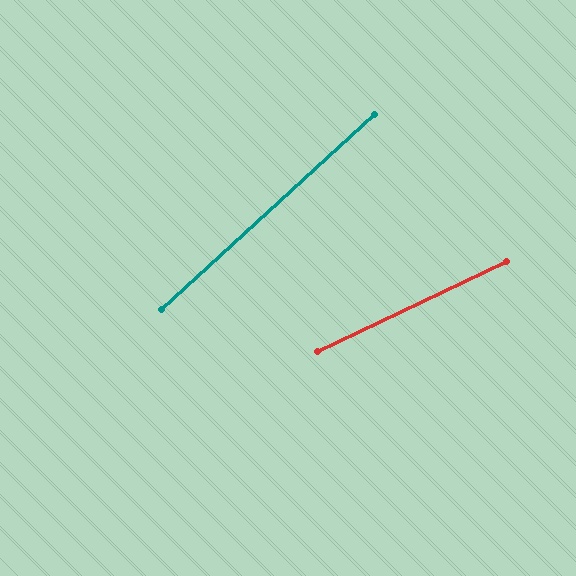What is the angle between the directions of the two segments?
Approximately 17 degrees.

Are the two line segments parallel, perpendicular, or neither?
Neither parallel nor perpendicular — they differ by about 17°.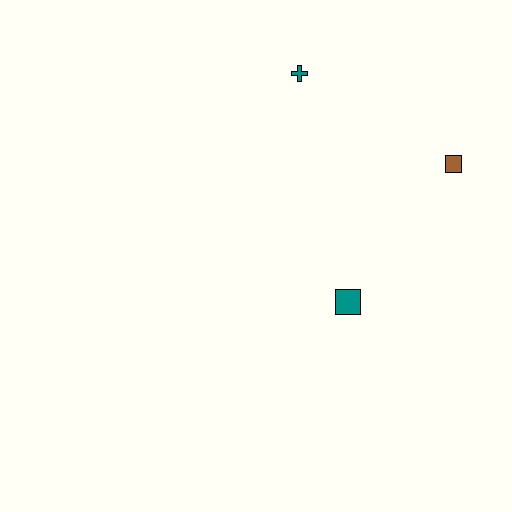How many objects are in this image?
There are 3 objects.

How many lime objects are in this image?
There are no lime objects.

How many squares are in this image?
There are 2 squares.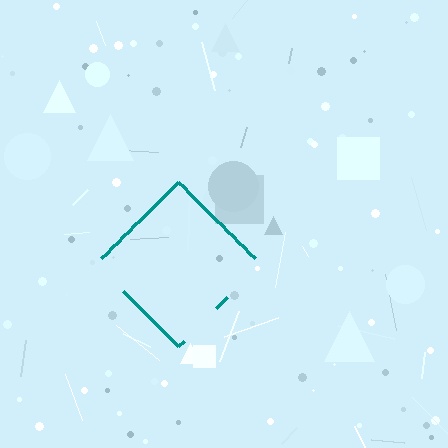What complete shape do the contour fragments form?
The contour fragments form a diamond.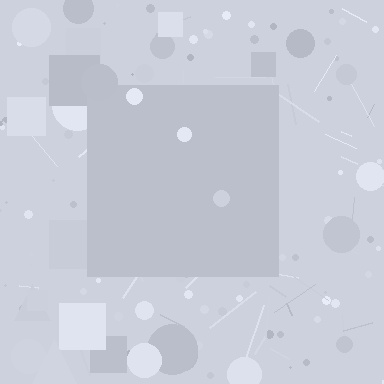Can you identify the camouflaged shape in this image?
The camouflaged shape is a square.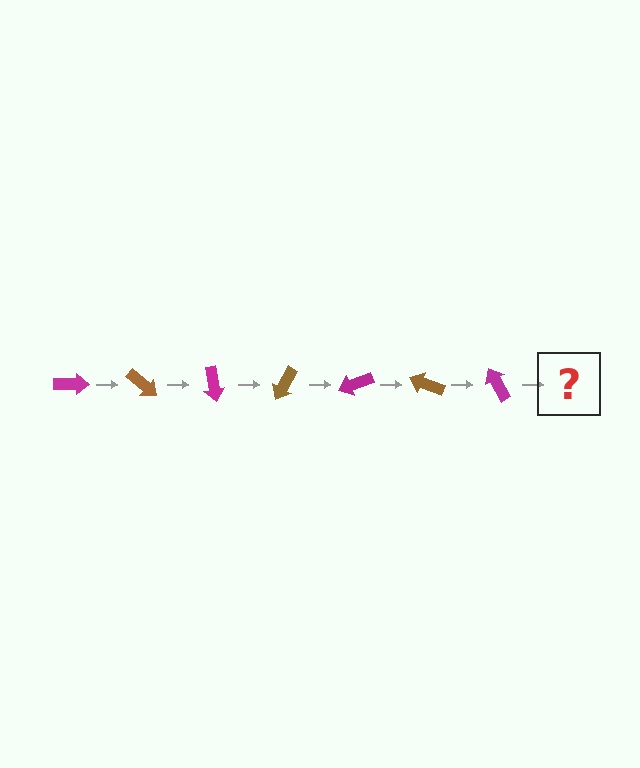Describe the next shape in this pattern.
It should be a brown arrow, rotated 280 degrees from the start.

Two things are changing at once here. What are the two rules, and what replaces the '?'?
The two rules are that it rotates 40 degrees each step and the color cycles through magenta and brown. The '?' should be a brown arrow, rotated 280 degrees from the start.